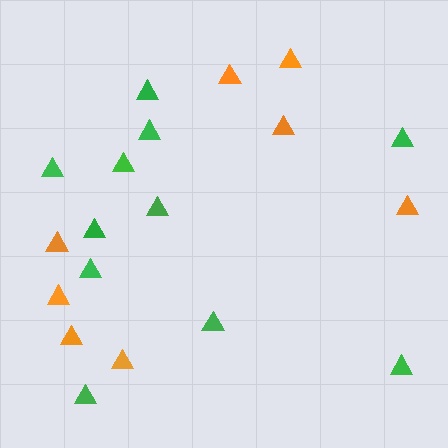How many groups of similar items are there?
There are 2 groups: one group of orange triangles (8) and one group of green triangles (11).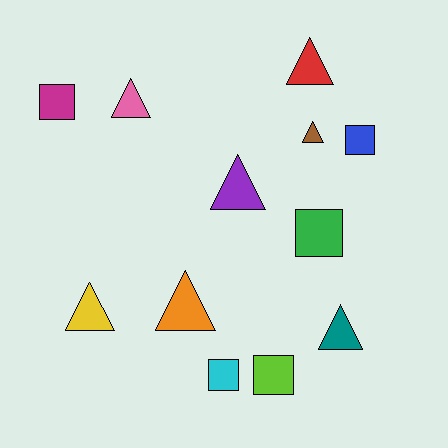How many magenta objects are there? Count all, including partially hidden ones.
There is 1 magenta object.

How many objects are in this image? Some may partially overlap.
There are 12 objects.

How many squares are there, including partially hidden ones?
There are 5 squares.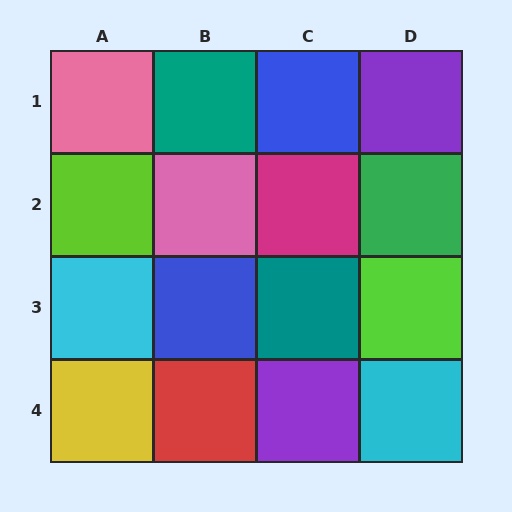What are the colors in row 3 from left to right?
Cyan, blue, teal, lime.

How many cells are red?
1 cell is red.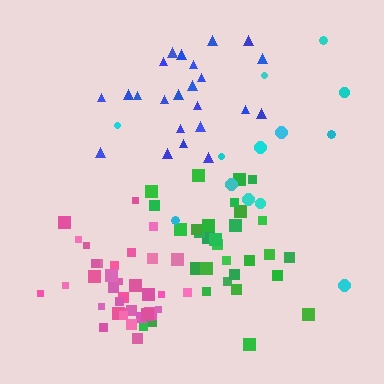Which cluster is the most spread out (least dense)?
Cyan.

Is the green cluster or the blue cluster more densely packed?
Green.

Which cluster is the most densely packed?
Pink.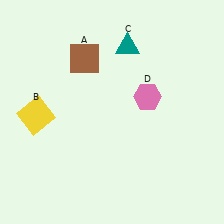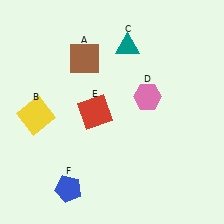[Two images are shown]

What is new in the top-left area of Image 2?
A red square (E) was added in the top-left area of Image 2.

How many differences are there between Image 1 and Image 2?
There are 2 differences between the two images.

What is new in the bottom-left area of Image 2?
A blue pentagon (F) was added in the bottom-left area of Image 2.